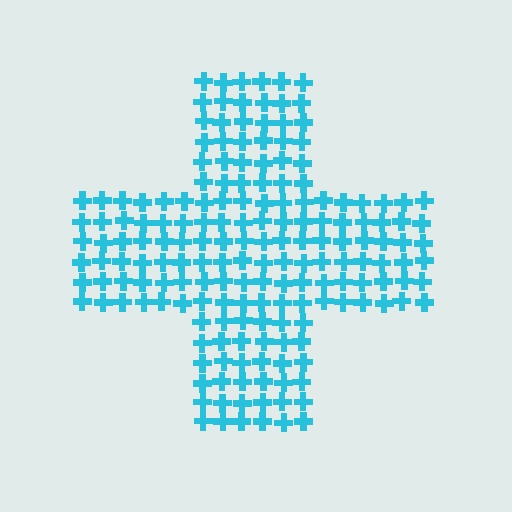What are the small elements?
The small elements are crosses.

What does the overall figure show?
The overall figure shows a cross.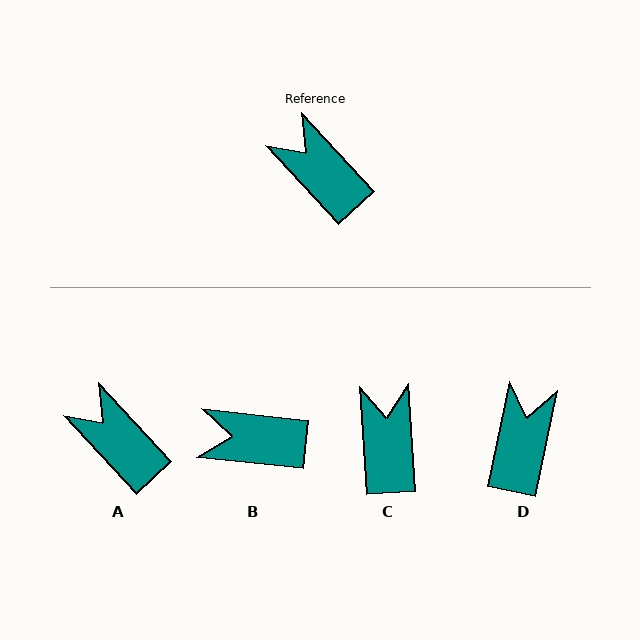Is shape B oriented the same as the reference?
No, it is off by about 41 degrees.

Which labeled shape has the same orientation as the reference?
A.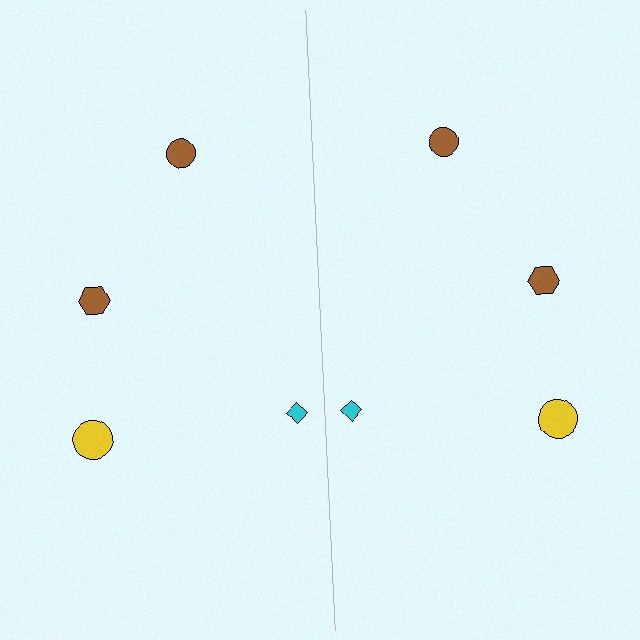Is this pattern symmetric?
Yes, this pattern has bilateral (reflection) symmetry.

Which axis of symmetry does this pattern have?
The pattern has a vertical axis of symmetry running through the center of the image.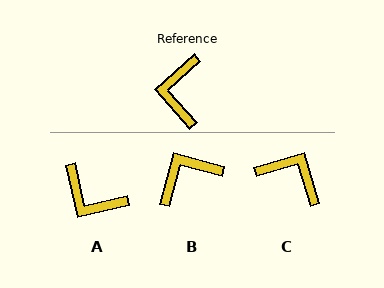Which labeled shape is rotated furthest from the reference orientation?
C, about 115 degrees away.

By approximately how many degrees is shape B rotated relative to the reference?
Approximately 57 degrees clockwise.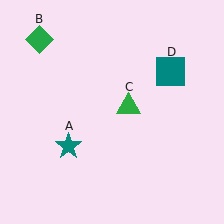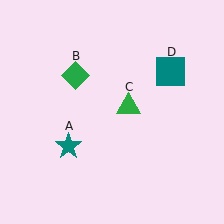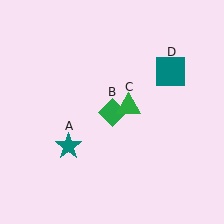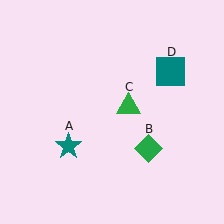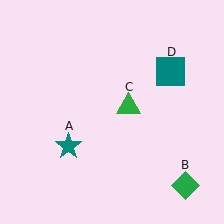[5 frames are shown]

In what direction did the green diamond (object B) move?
The green diamond (object B) moved down and to the right.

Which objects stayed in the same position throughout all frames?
Teal star (object A) and green triangle (object C) and teal square (object D) remained stationary.